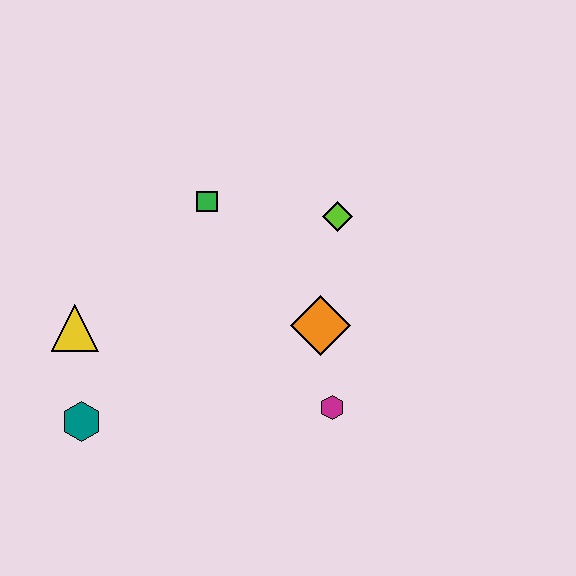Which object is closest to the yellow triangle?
The teal hexagon is closest to the yellow triangle.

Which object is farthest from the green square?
The teal hexagon is farthest from the green square.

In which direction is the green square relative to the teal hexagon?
The green square is above the teal hexagon.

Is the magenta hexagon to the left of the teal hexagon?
No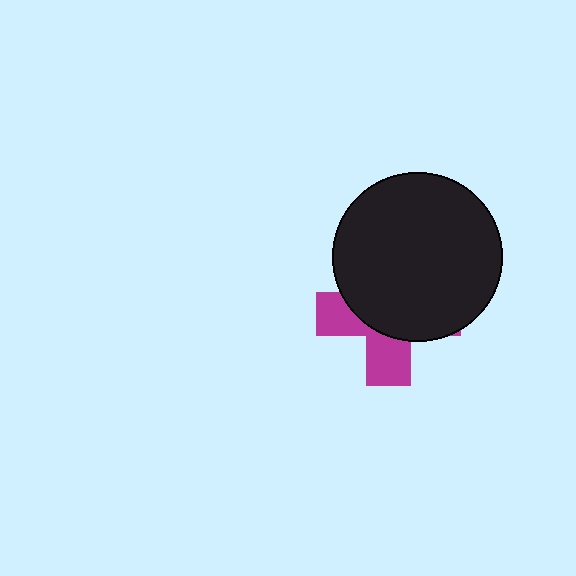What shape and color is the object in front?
The object in front is a black circle.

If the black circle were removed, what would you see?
You would see the complete magenta cross.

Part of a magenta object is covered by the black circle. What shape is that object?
It is a cross.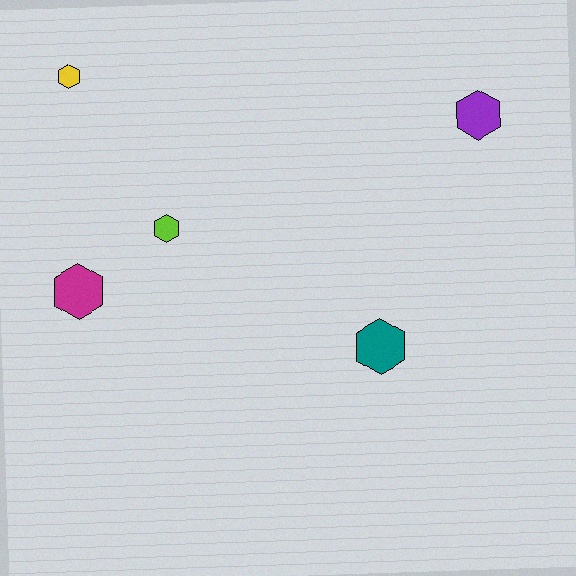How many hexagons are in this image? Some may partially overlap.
There are 5 hexagons.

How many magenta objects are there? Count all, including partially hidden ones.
There is 1 magenta object.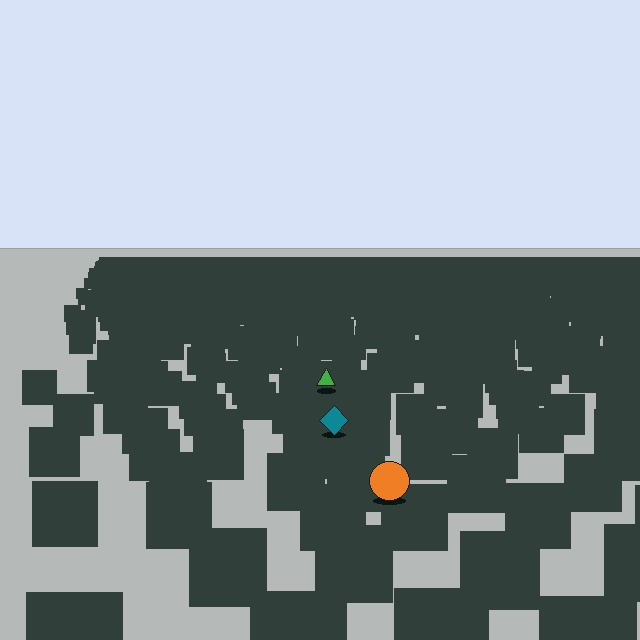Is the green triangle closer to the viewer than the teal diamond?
No. The teal diamond is closer — you can tell from the texture gradient: the ground texture is coarser near it.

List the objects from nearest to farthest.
From nearest to farthest: the orange circle, the teal diamond, the green triangle.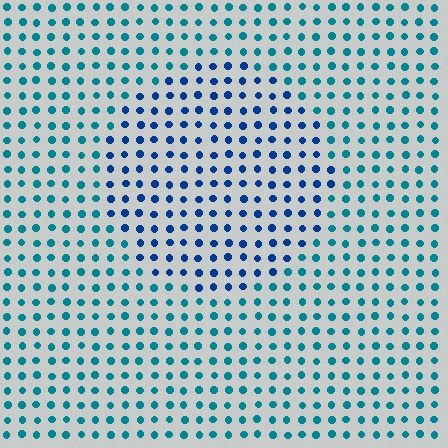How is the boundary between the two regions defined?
The boundary is defined purely by a slight shift in hue (about 31 degrees). Spacing, size, and orientation are identical on both sides.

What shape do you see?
I see a circle.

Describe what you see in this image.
The image is filled with small teal elements in a uniform arrangement. A circle-shaped region is visible where the elements are tinted to a slightly different hue, forming a subtle color boundary.